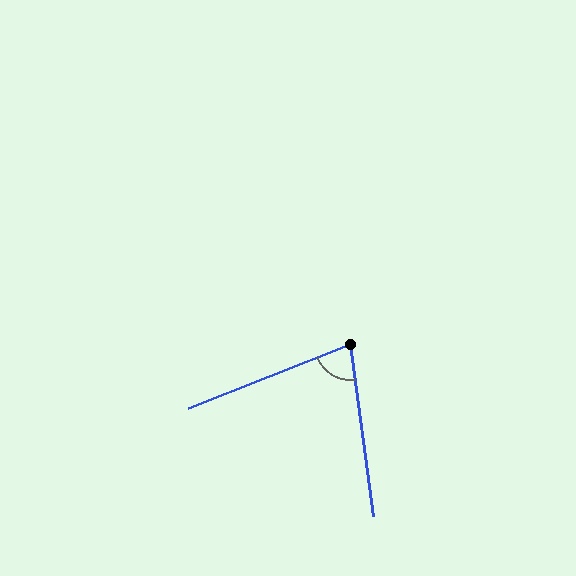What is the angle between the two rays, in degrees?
Approximately 76 degrees.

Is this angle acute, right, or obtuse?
It is acute.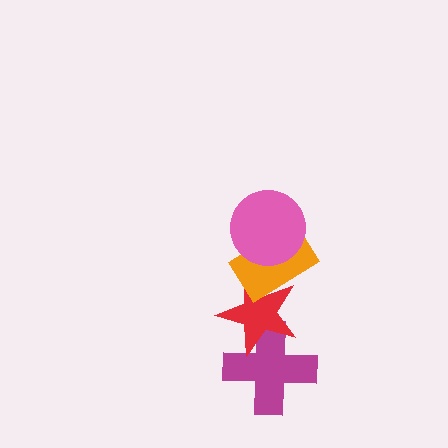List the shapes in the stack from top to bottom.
From top to bottom: the pink circle, the orange rectangle, the red star, the magenta cross.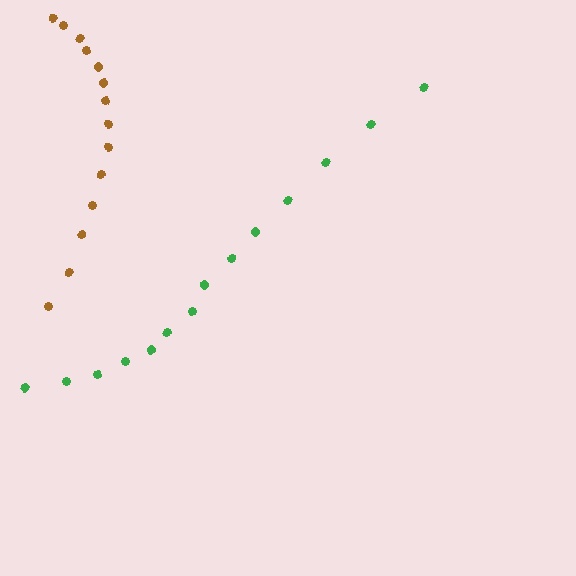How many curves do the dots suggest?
There are 2 distinct paths.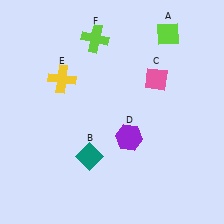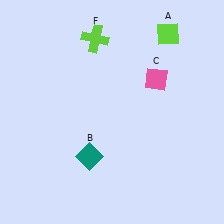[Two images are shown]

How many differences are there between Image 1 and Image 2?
There are 2 differences between the two images.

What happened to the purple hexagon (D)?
The purple hexagon (D) was removed in Image 2. It was in the bottom-right area of Image 1.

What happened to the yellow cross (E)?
The yellow cross (E) was removed in Image 2. It was in the top-left area of Image 1.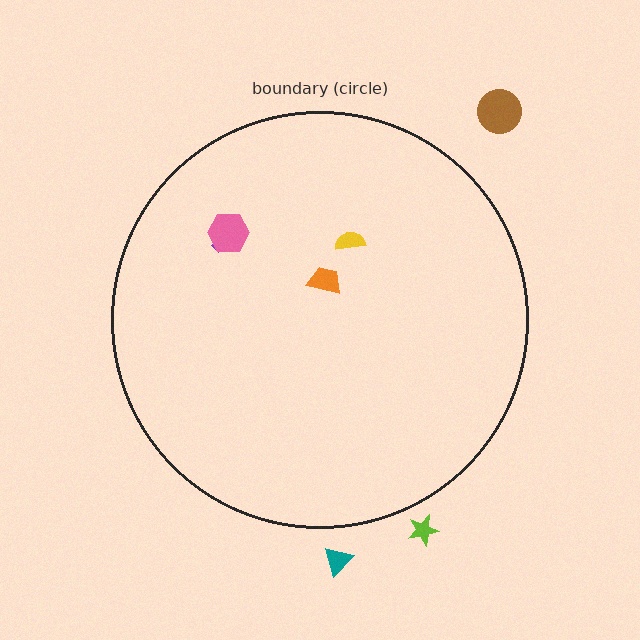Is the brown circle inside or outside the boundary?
Outside.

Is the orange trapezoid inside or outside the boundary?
Inside.